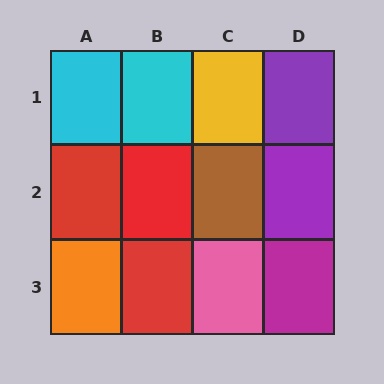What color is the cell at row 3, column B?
Red.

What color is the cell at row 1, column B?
Cyan.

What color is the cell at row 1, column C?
Yellow.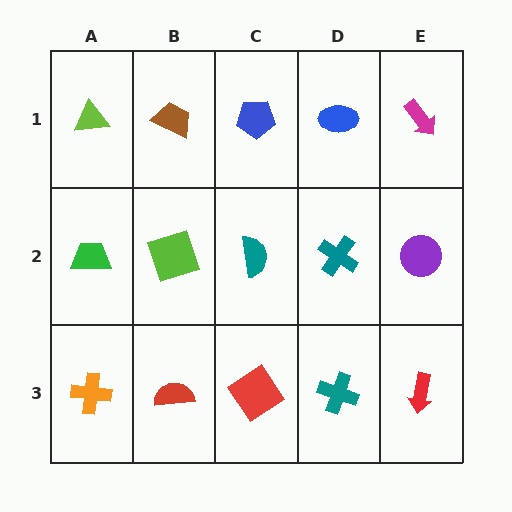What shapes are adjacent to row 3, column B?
A lime square (row 2, column B), an orange cross (row 3, column A), a red diamond (row 3, column C).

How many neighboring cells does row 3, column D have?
3.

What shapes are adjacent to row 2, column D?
A blue ellipse (row 1, column D), a teal cross (row 3, column D), a teal semicircle (row 2, column C), a purple circle (row 2, column E).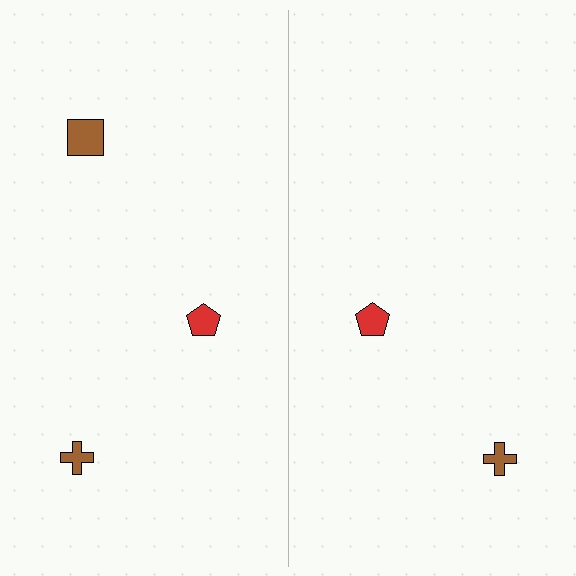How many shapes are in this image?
There are 5 shapes in this image.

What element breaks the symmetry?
A brown square is missing from the right side.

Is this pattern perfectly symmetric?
No, the pattern is not perfectly symmetric. A brown square is missing from the right side.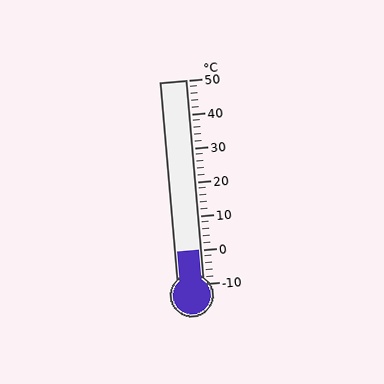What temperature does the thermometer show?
The thermometer shows approximately 0°C.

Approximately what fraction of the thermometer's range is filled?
The thermometer is filled to approximately 15% of its range.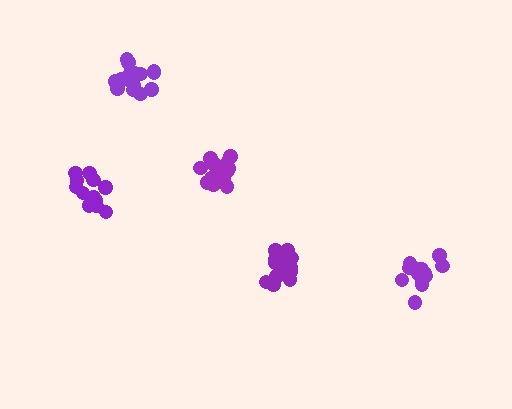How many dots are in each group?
Group 1: 15 dots, Group 2: 14 dots, Group 3: 14 dots, Group 4: 13 dots, Group 5: 16 dots (72 total).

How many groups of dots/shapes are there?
There are 5 groups.